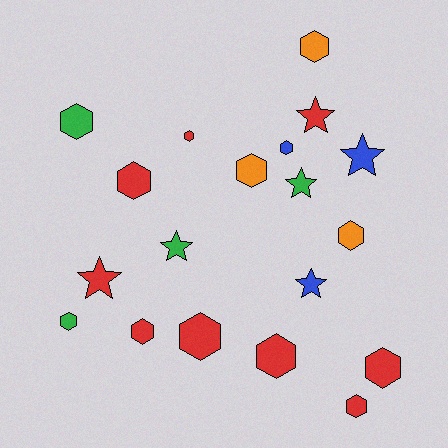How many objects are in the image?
There are 19 objects.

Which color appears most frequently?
Red, with 9 objects.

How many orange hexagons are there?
There are 3 orange hexagons.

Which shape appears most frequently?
Hexagon, with 13 objects.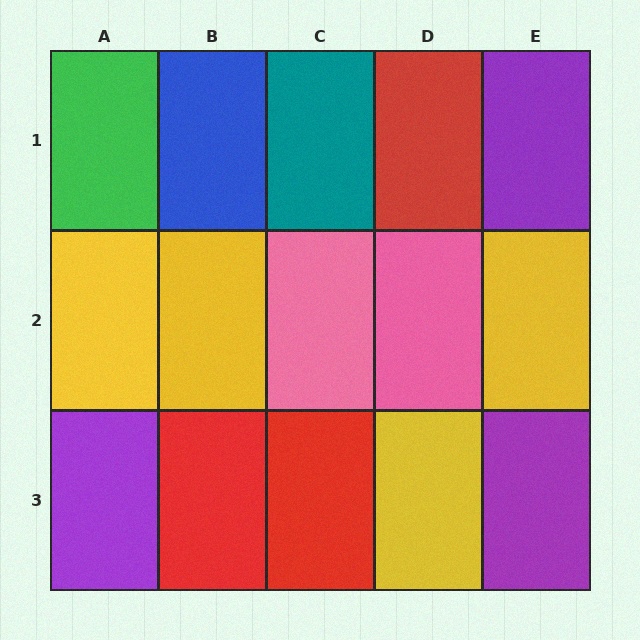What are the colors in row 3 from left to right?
Purple, red, red, yellow, purple.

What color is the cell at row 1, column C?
Teal.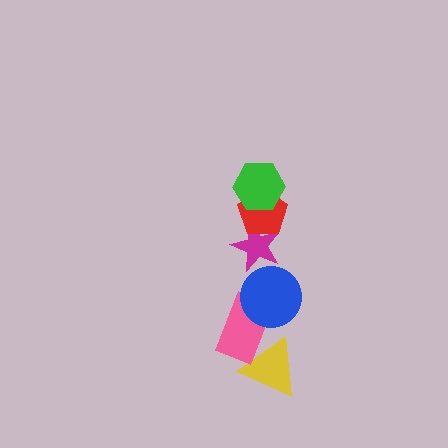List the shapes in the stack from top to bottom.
From top to bottom: the green hexagon, the red pentagon, the magenta star, the blue circle, the pink rectangle, the yellow triangle.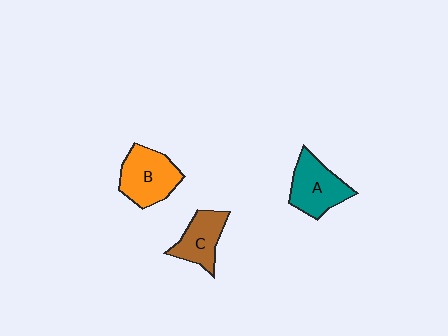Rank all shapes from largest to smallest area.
From largest to smallest: B (orange), A (teal), C (brown).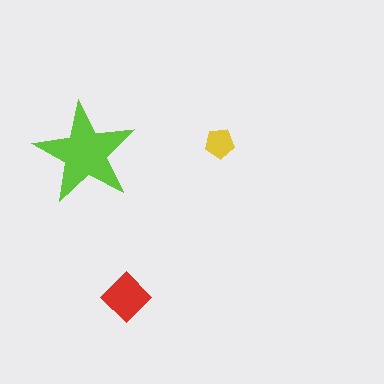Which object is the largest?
The lime star.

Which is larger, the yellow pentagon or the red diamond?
The red diamond.